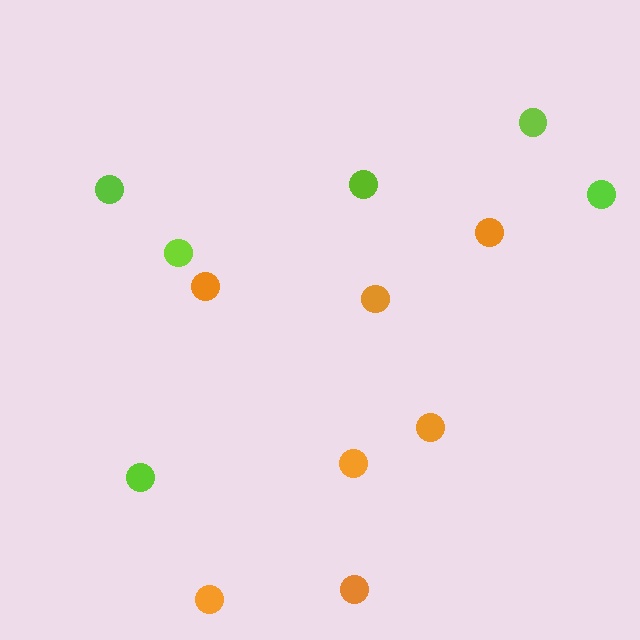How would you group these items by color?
There are 2 groups: one group of lime circles (6) and one group of orange circles (7).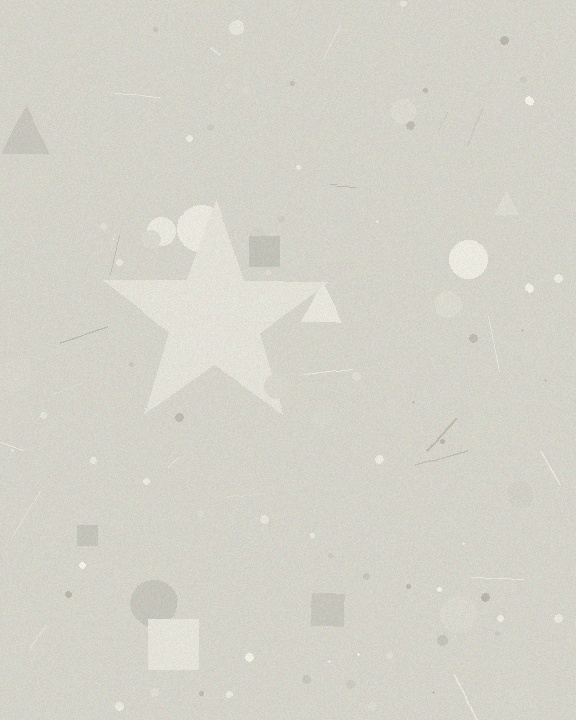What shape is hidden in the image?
A star is hidden in the image.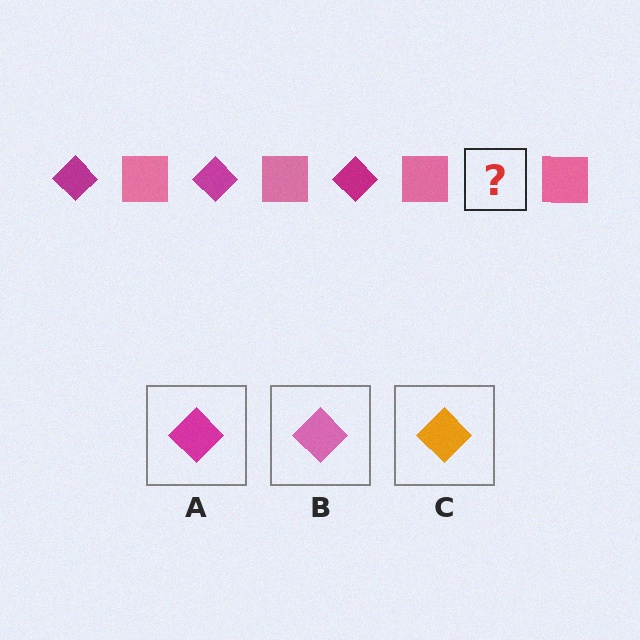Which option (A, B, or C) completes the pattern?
A.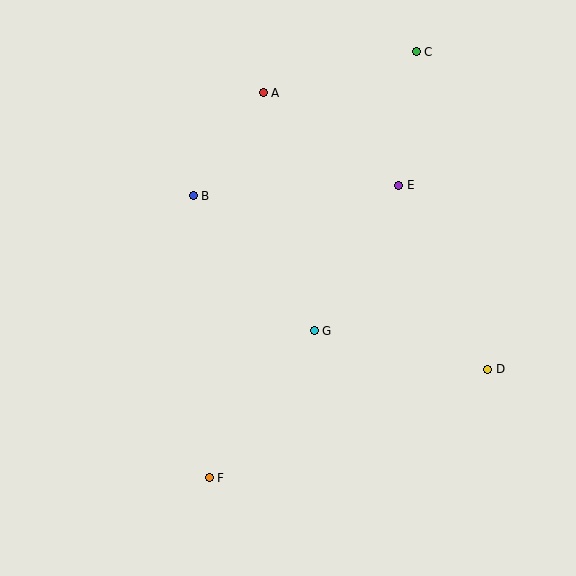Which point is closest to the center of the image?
Point G at (314, 331) is closest to the center.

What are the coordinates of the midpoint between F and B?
The midpoint between F and B is at (201, 337).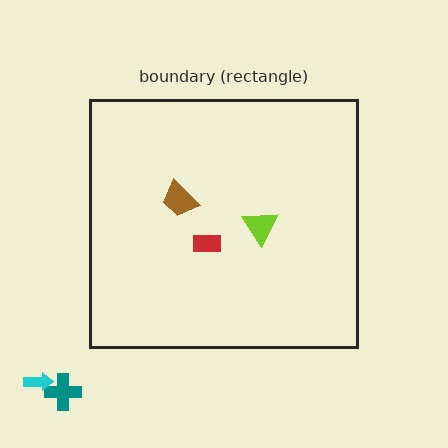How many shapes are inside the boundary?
3 inside, 2 outside.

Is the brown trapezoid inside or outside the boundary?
Inside.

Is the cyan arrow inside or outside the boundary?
Outside.